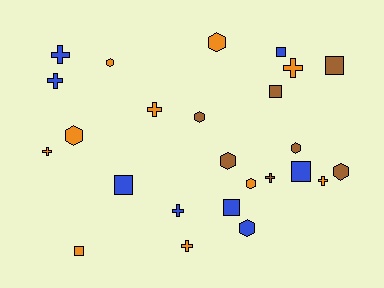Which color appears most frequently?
Orange, with 10 objects.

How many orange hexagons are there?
There are 4 orange hexagons.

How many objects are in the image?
There are 25 objects.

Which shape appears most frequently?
Hexagon, with 9 objects.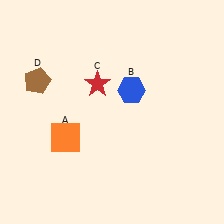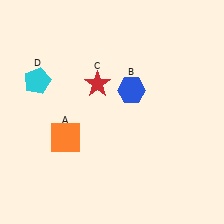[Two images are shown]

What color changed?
The pentagon (D) changed from brown in Image 1 to cyan in Image 2.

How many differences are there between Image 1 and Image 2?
There is 1 difference between the two images.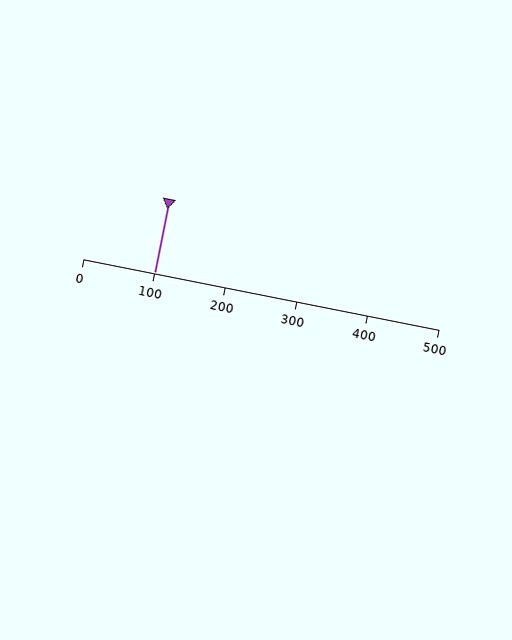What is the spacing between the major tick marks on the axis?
The major ticks are spaced 100 apart.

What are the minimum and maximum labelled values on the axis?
The axis runs from 0 to 500.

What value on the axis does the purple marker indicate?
The marker indicates approximately 100.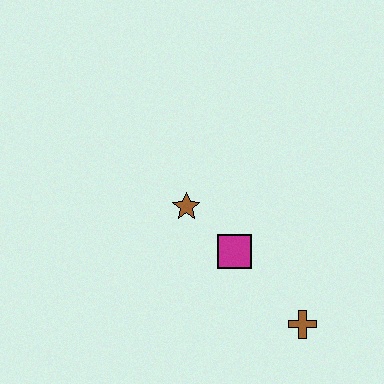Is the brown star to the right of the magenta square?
No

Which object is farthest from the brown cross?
The brown star is farthest from the brown cross.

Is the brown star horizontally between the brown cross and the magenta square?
No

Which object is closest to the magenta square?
The brown star is closest to the magenta square.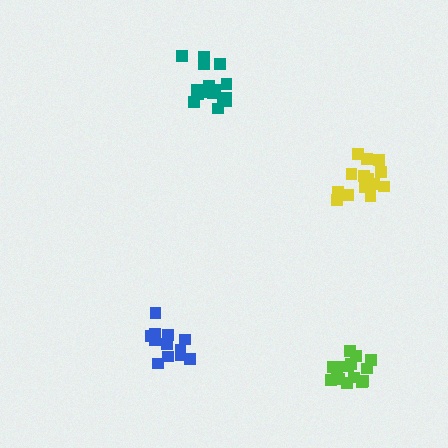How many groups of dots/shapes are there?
There are 4 groups.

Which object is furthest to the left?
The blue cluster is leftmost.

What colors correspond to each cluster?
The clusters are colored: teal, yellow, blue, lime.